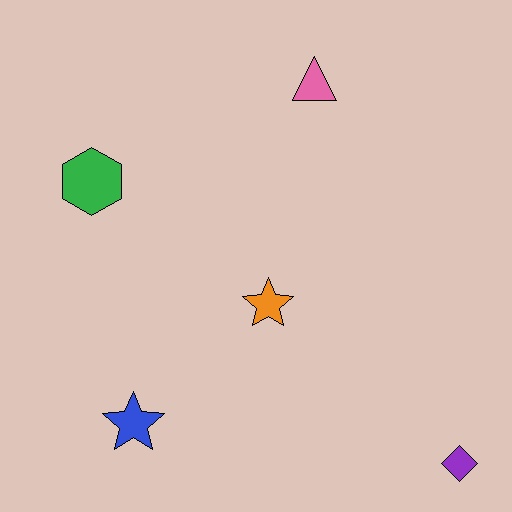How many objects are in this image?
There are 5 objects.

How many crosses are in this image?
There are no crosses.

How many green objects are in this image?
There is 1 green object.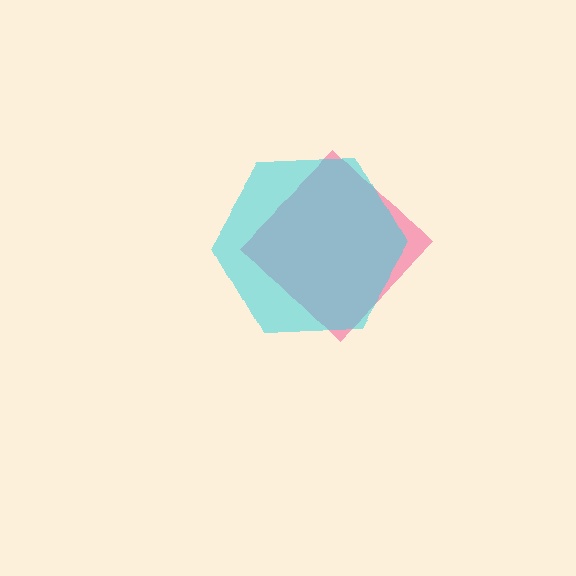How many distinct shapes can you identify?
There are 2 distinct shapes: a pink diamond, a cyan hexagon.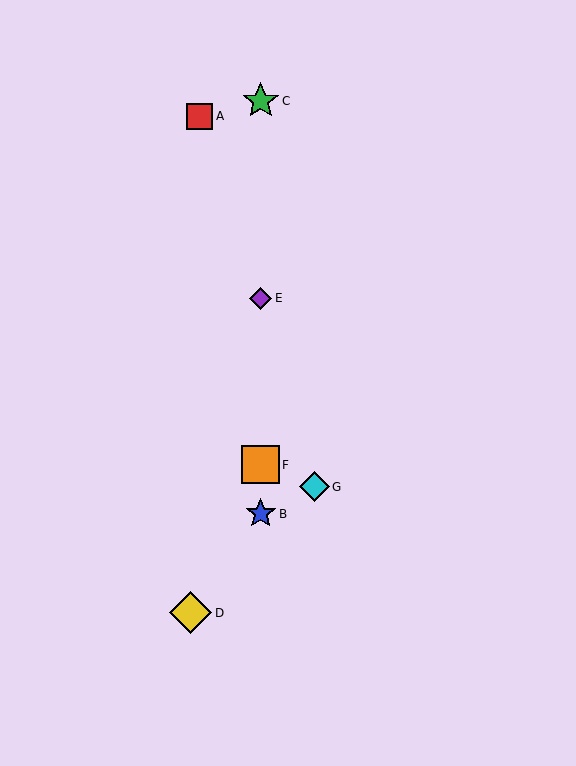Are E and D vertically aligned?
No, E is at x≈261 and D is at x≈191.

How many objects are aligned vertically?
4 objects (B, C, E, F) are aligned vertically.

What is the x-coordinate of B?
Object B is at x≈261.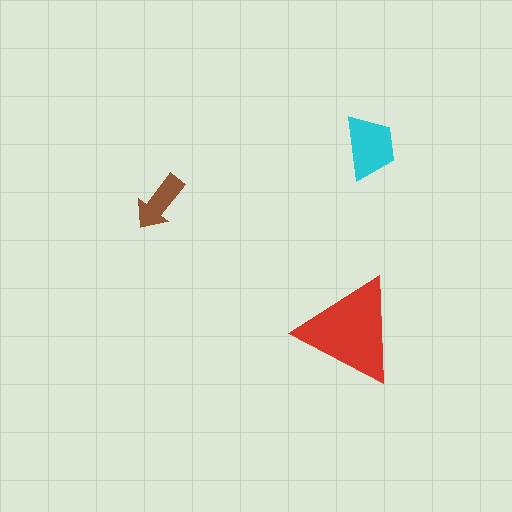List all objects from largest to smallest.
The red triangle, the cyan trapezoid, the brown arrow.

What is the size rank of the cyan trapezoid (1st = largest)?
2nd.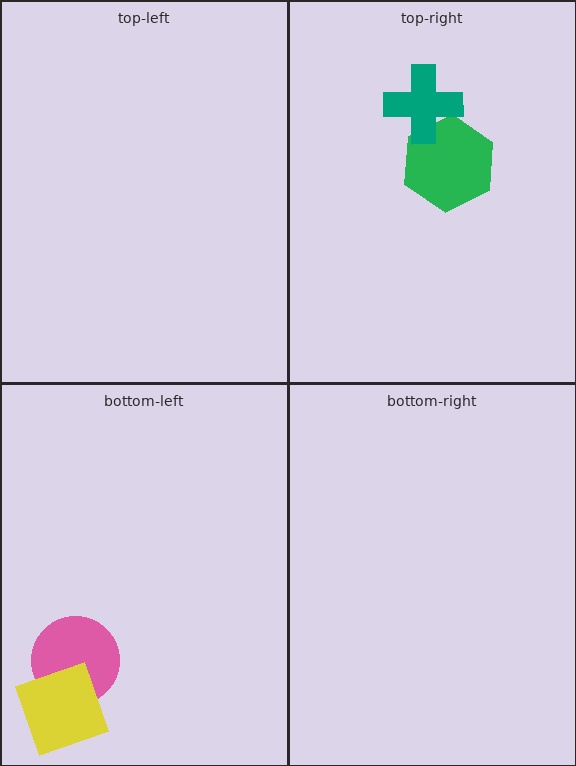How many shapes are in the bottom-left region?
2.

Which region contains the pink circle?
The bottom-left region.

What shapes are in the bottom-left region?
The pink circle, the yellow square.